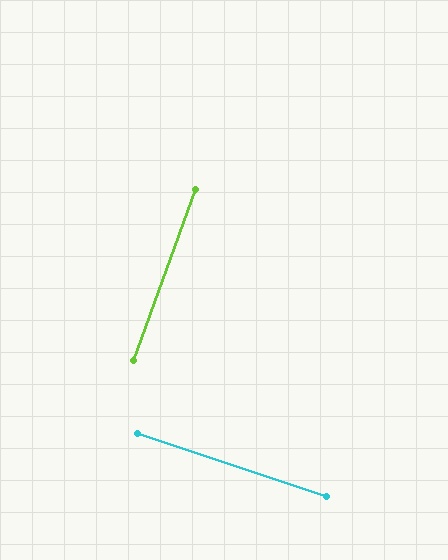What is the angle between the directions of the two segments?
Approximately 89 degrees.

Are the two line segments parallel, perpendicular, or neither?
Perpendicular — they meet at approximately 89°.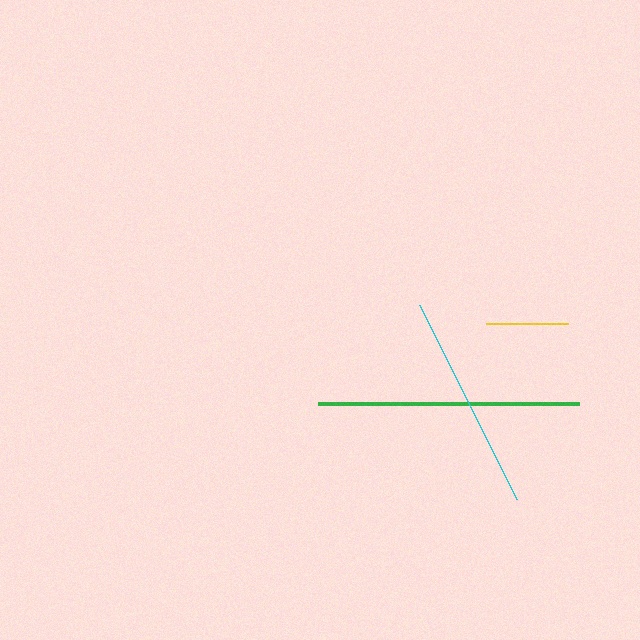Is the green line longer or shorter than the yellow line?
The green line is longer than the yellow line.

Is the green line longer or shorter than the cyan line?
The green line is longer than the cyan line.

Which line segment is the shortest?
The yellow line is the shortest at approximately 82 pixels.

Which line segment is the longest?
The green line is the longest at approximately 262 pixels.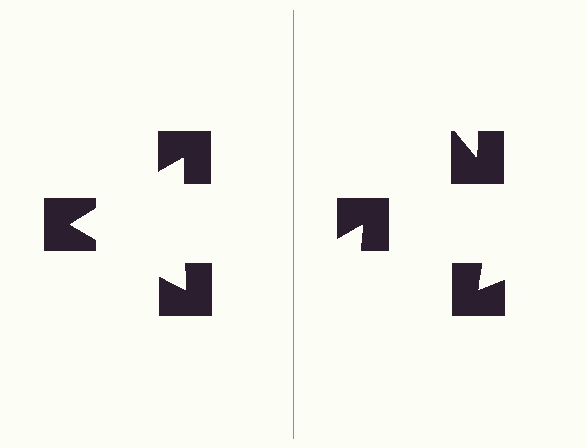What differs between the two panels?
The notched squares are positioned identically on both sides; only the wedge orientations differ. On the left they align to a triangle; on the right they are misaligned.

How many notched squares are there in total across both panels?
6 — 3 on each side.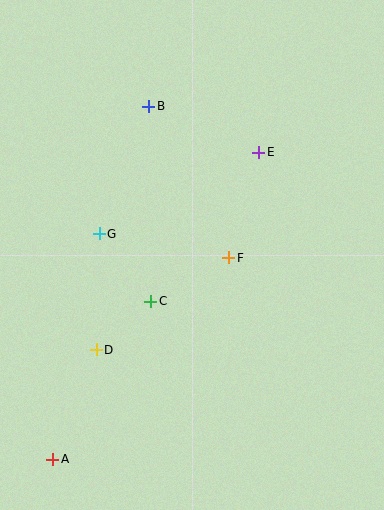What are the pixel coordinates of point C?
Point C is at (151, 301).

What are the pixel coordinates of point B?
Point B is at (149, 106).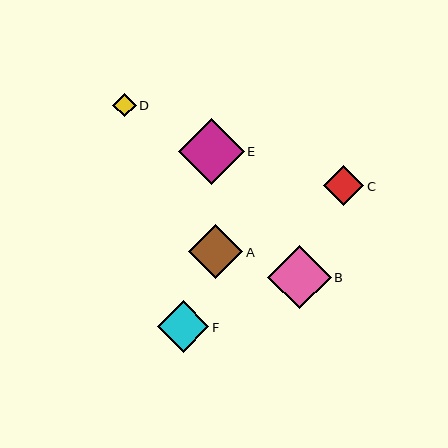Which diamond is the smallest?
Diamond D is the smallest with a size of approximately 23 pixels.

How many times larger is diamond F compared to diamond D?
Diamond F is approximately 2.2 times the size of diamond D.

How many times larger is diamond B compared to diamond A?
Diamond B is approximately 1.2 times the size of diamond A.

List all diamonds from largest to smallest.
From largest to smallest: E, B, A, F, C, D.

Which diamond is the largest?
Diamond E is the largest with a size of approximately 66 pixels.